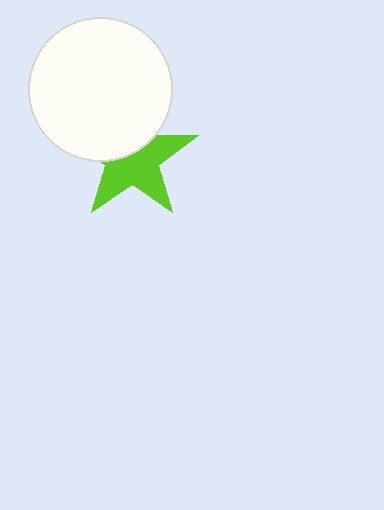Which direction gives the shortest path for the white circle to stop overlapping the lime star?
Moving up gives the shortest separation.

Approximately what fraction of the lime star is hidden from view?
Roughly 40% of the lime star is hidden behind the white circle.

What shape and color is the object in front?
The object in front is a white circle.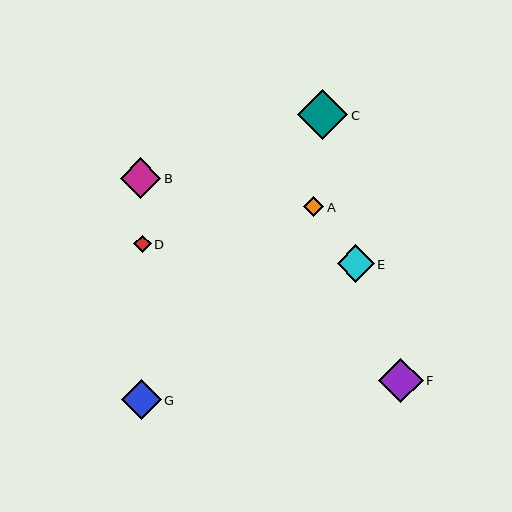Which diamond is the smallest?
Diamond D is the smallest with a size of approximately 17 pixels.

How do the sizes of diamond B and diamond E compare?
Diamond B and diamond E are approximately the same size.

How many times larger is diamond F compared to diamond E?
Diamond F is approximately 1.2 times the size of diamond E.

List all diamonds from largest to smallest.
From largest to smallest: C, F, B, G, E, A, D.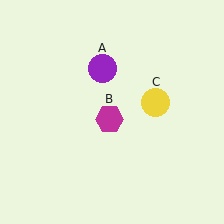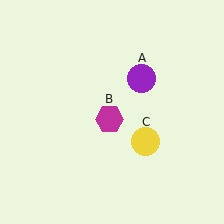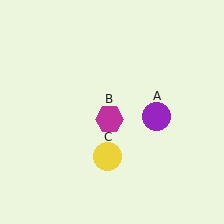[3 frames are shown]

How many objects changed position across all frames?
2 objects changed position: purple circle (object A), yellow circle (object C).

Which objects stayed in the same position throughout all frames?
Magenta hexagon (object B) remained stationary.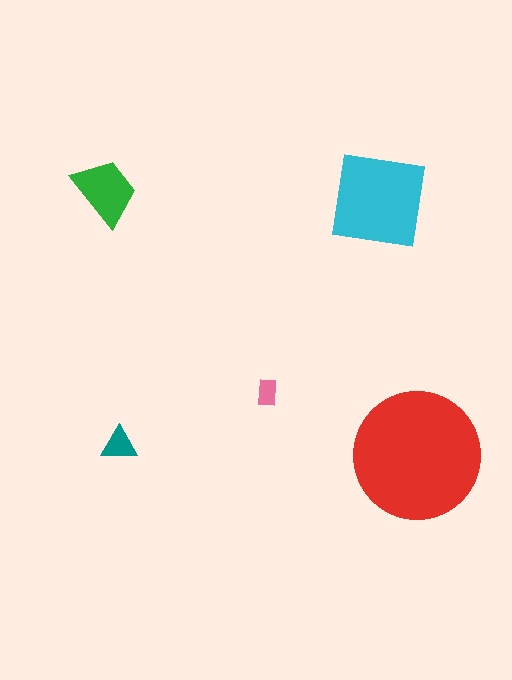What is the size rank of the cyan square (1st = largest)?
2nd.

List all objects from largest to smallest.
The red circle, the cyan square, the green trapezoid, the teal triangle, the pink rectangle.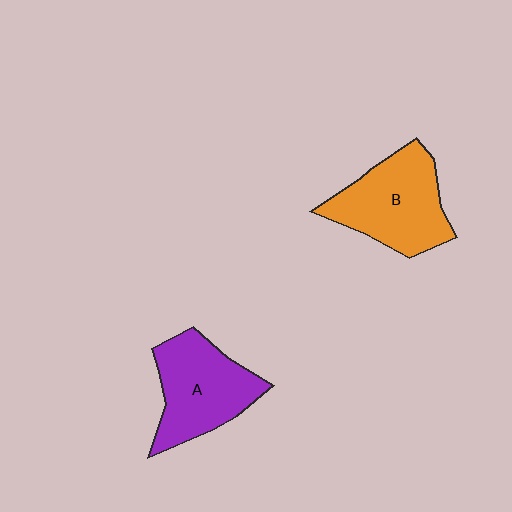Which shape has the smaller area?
Shape A (purple).